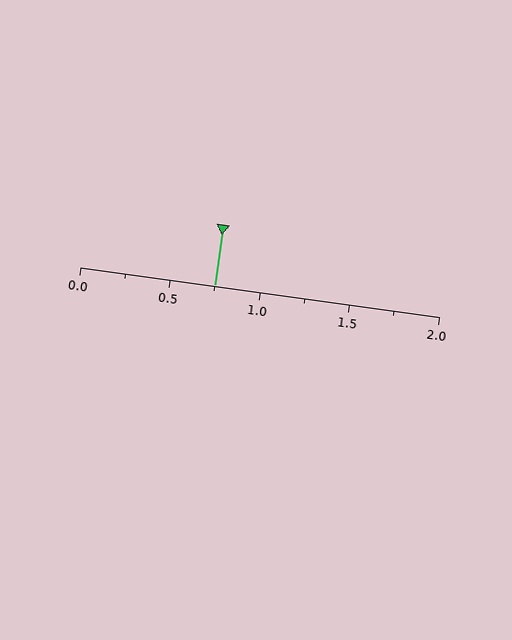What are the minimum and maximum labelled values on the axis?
The axis runs from 0.0 to 2.0.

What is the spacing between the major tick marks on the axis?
The major ticks are spaced 0.5 apart.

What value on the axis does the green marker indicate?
The marker indicates approximately 0.75.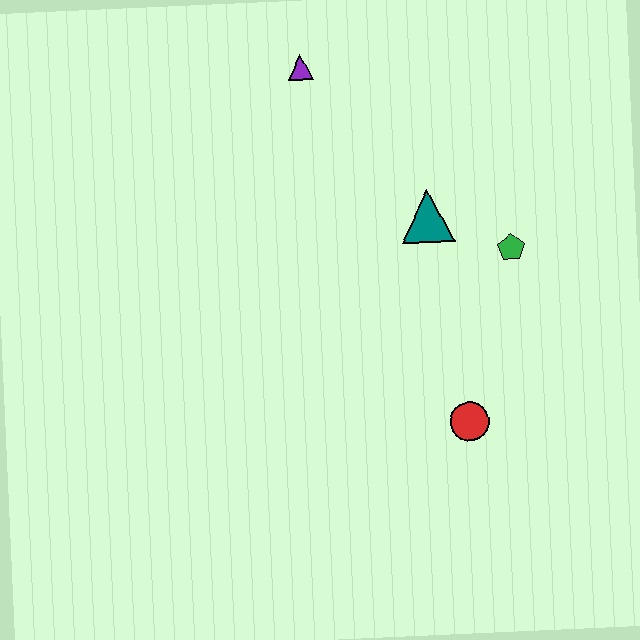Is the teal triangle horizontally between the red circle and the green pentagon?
No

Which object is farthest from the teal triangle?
The red circle is farthest from the teal triangle.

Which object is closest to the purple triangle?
The teal triangle is closest to the purple triangle.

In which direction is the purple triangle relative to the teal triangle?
The purple triangle is above the teal triangle.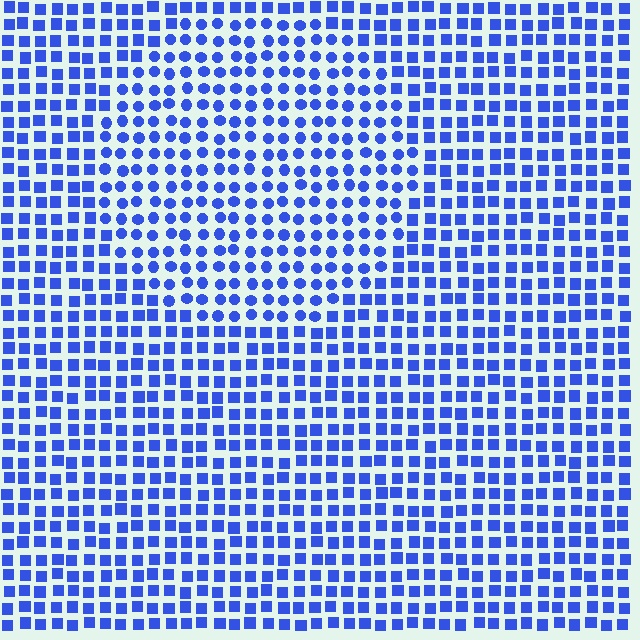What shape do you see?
I see a circle.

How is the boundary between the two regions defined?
The boundary is defined by a change in element shape: circles inside vs. squares outside. All elements share the same color and spacing.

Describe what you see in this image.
The image is filled with small blue elements arranged in a uniform grid. A circle-shaped region contains circles, while the surrounding area contains squares. The boundary is defined purely by the change in element shape.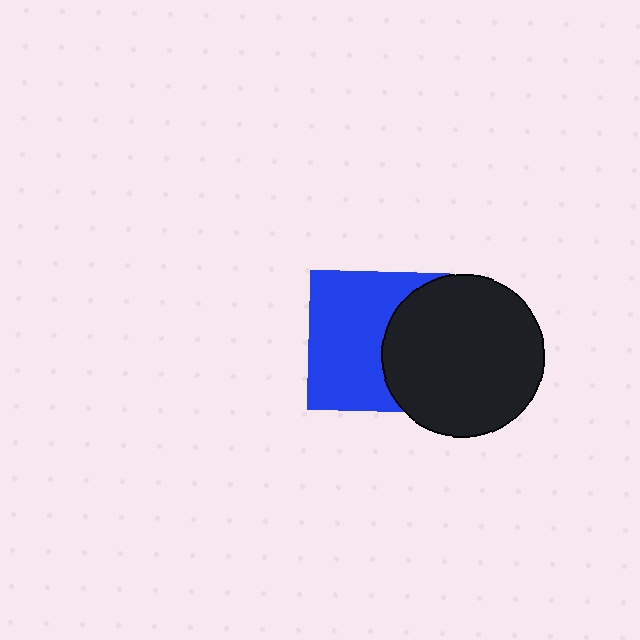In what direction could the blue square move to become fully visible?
The blue square could move left. That would shift it out from behind the black circle entirely.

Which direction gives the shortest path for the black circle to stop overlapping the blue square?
Moving right gives the shortest separation.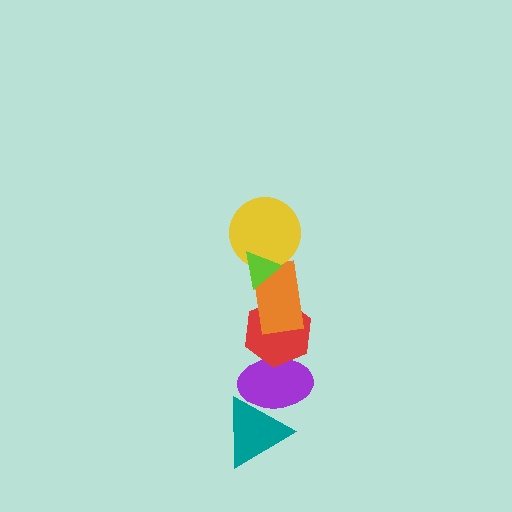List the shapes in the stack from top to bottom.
From top to bottom: the lime triangle, the yellow circle, the orange rectangle, the red hexagon, the purple ellipse, the teal triangle.